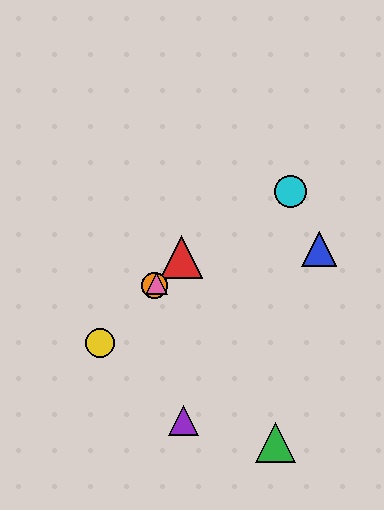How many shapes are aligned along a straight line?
4 shapes (the red triangle, the yellow circle, the orange circle, the pink triangle) are aligned along a straight line.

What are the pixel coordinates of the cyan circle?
The cyan circle is at (290, 191).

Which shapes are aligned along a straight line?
The red triangle, the yellow circle, the orange circle, the pink triangle are aligned along a straight line.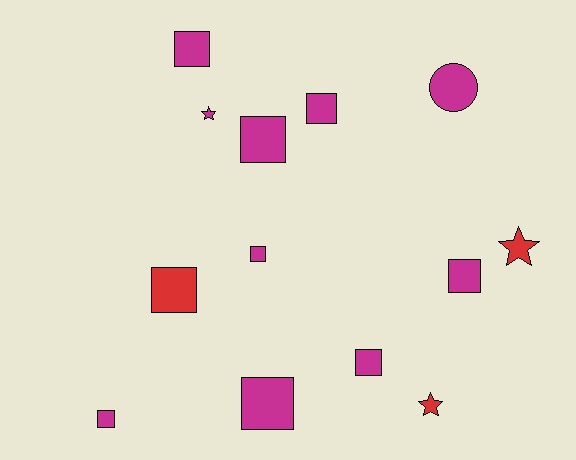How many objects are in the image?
There are 13 objects.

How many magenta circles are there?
There is 1 magenta circle.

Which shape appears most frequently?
Square, with 9 objects.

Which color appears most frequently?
Magenta, with 10 objects.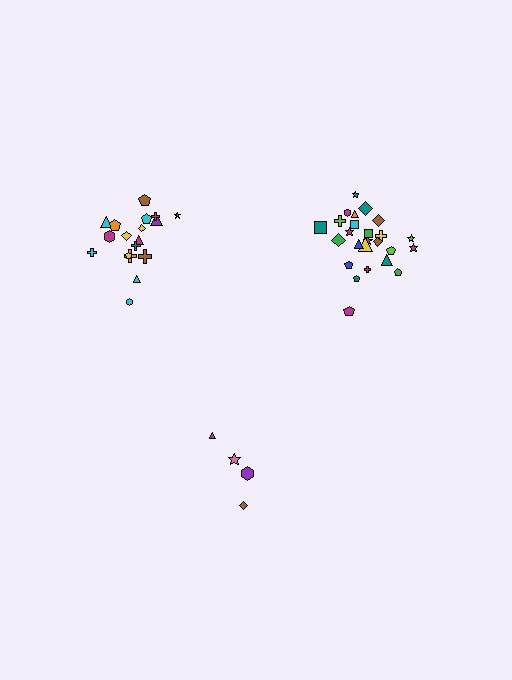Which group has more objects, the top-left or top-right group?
The top-right group.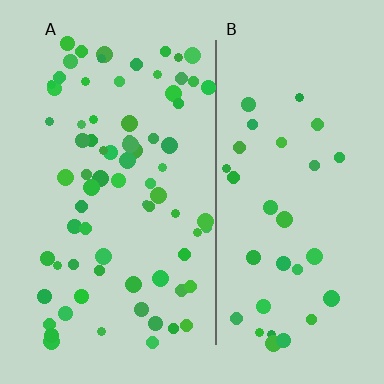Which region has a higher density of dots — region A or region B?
A (the left).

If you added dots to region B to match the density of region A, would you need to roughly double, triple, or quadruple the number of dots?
Approximately double.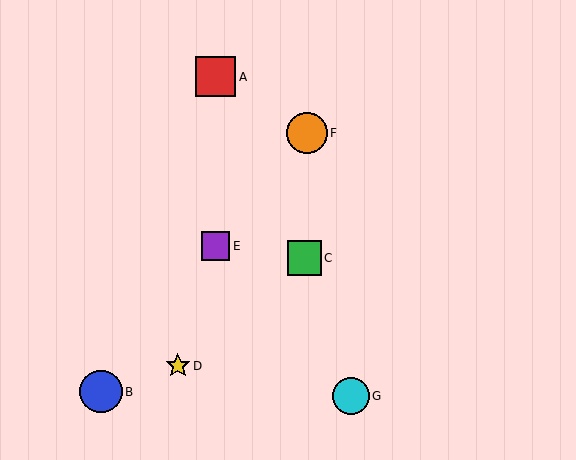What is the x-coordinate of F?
Object F is at x≈307.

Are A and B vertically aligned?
No, A is at x≈216 and B is at x≈101.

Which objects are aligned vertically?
Objects A, E are aligned vertically.